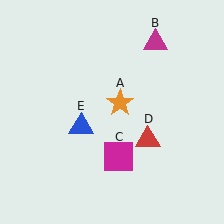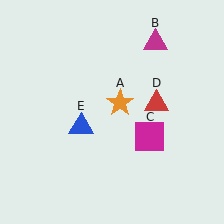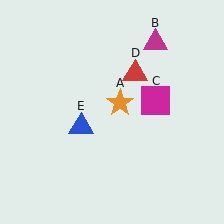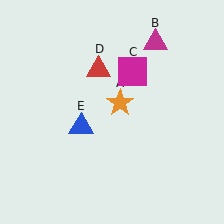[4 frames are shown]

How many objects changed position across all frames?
2 objects changed position: magenta square (object C), red triangle (object D).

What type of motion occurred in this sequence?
The magenta square (object C), red triangle (object D) rotated counterclockwise around the center of the scene.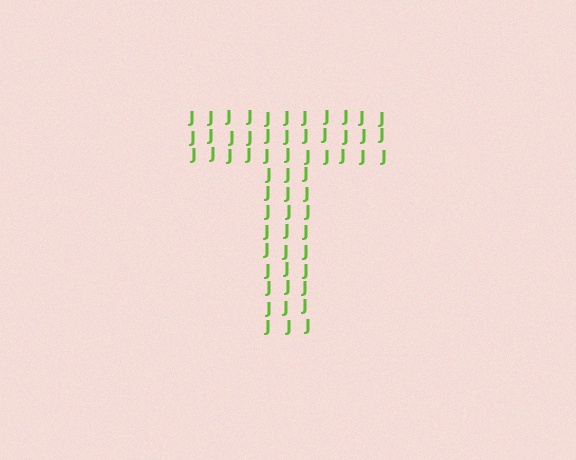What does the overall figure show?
The overall figure shows the letter T.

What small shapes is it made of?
It is made of small letter J's.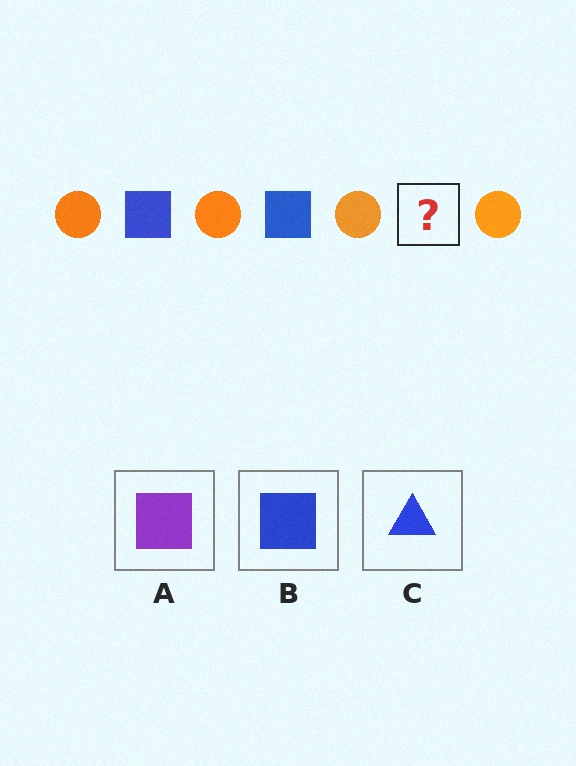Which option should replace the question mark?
Option B.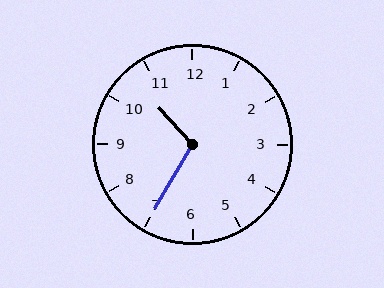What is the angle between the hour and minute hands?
Approximately 108 degrees.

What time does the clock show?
10:35.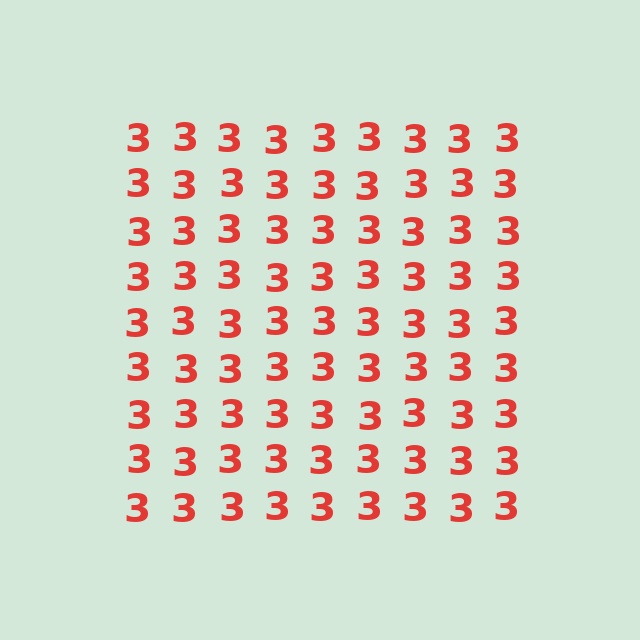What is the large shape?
The large shape is a square.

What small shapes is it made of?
It is made of small digit 3's.